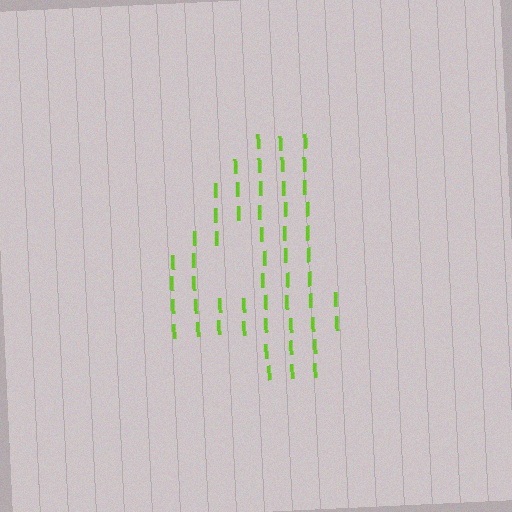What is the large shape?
The large shape is the digit 4.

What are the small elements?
The small elements are letter I's.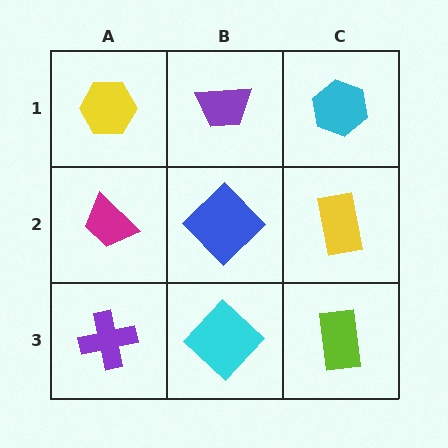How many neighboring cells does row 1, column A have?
2.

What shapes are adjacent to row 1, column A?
A magenta trapezoid (row 2, column A), a purple trapezoid (row 1, column B).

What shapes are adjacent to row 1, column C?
A yellow rectangle (row 2, column C), a purple trapezoid (row 1, column B).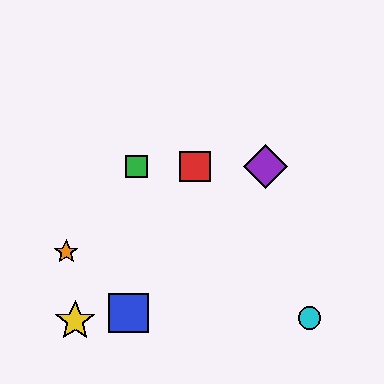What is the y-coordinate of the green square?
The green square is at y≈166.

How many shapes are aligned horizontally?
3 shapes (the red square, the green square, the purple diamond) are aligned horizontally.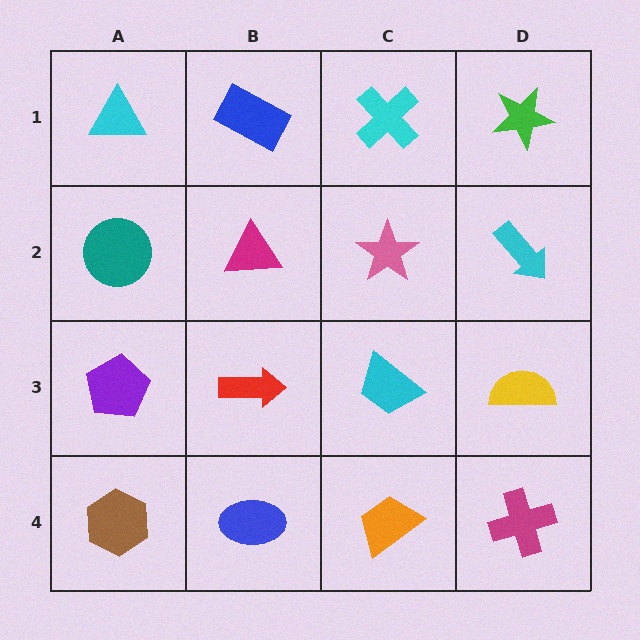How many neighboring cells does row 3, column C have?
4.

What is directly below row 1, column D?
A cyan arrow.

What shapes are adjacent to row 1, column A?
A teal circle (row 2, column A), a blue rectangle (row 1, column B).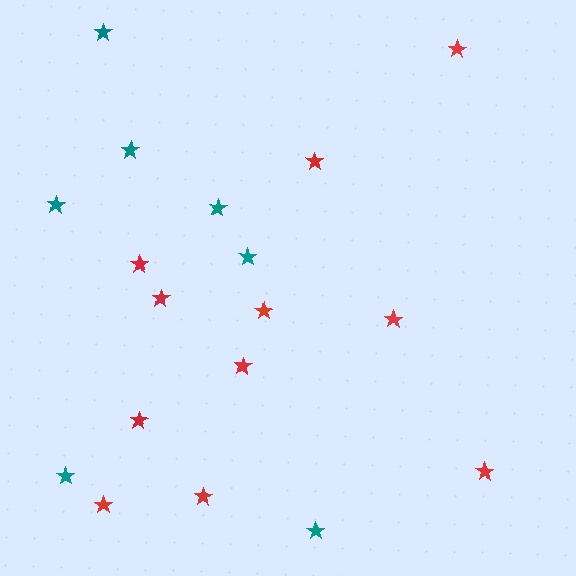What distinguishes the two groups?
There are 2 groups: one group of red stars (11) and one group of teal stars (7).